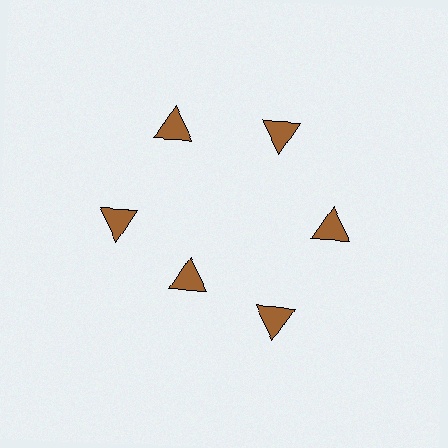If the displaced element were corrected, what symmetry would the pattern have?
It would have 6-fold rotational symmetry — the pattern would map onto itself every 60 degrees.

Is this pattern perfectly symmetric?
No. The 6 brown triangles are arranged in a ring, but one element near the 7 o'clock position is pulled inward toward the center, breaking the 6-fold rotational symmetry.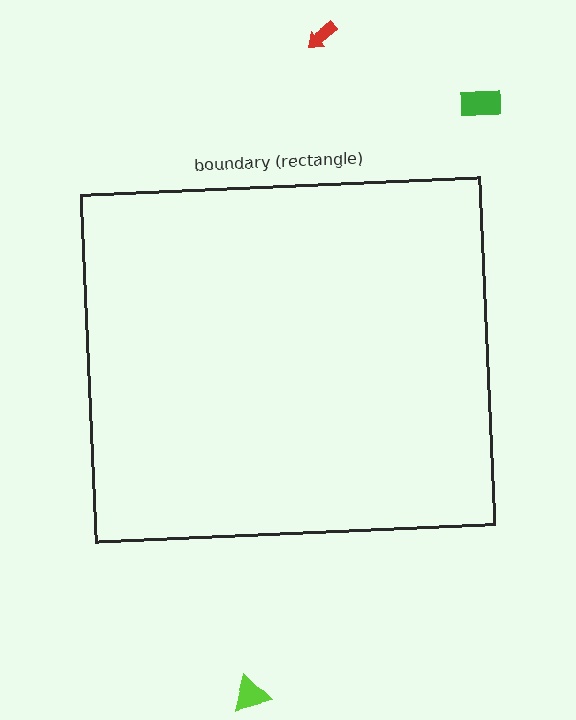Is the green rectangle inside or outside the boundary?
Outside.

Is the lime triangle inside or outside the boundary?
Outside.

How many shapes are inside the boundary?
0 inside, 3 outside.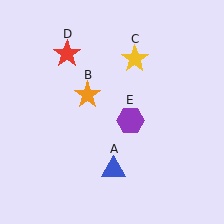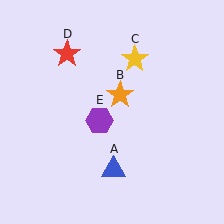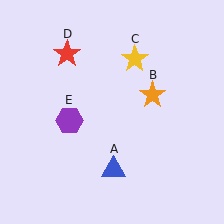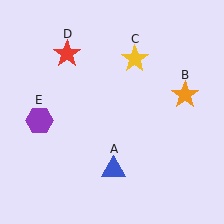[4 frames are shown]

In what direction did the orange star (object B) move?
The orange star (object B) moved right.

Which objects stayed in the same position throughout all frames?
Blue triangle (object A) and yellow star (object C) and red star (object D) remained stationary.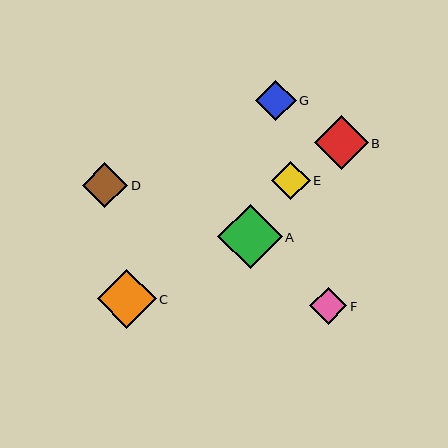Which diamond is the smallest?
Diamond F is the smallest with a size of approximately 37 pixels.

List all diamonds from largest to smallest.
From largest to smallest: A, C, B, D, G, E, F.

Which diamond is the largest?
Diamond A is the largest with a size of approximately 65 pixels.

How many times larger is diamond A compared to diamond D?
Diamond A is approximately 1.4 times the size of diamond D.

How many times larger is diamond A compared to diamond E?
Diamond A is approximately 1.7 times the size of diamond E.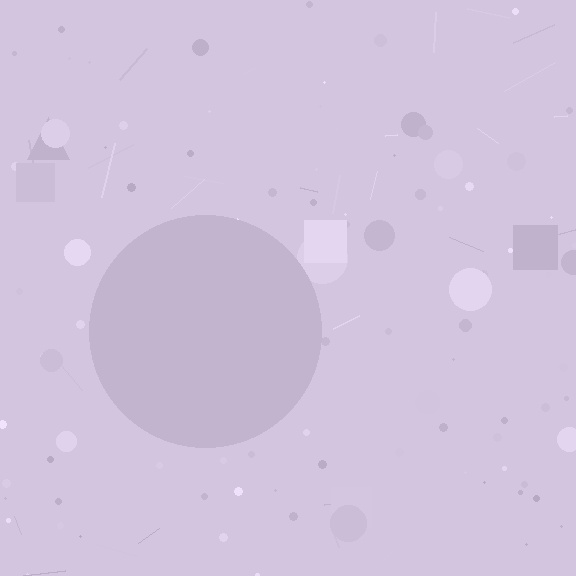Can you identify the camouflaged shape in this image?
The camouflaged shape is a circle.